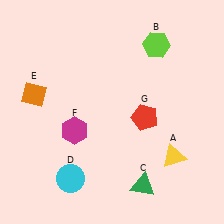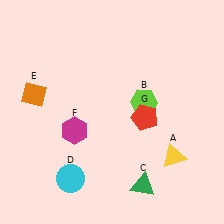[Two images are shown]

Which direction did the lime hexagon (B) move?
The lime hexagon (B) moved down.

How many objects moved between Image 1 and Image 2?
1 object moved between the two images.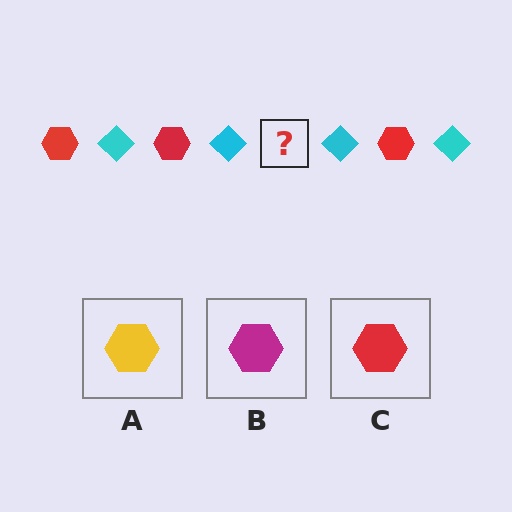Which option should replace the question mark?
Option C.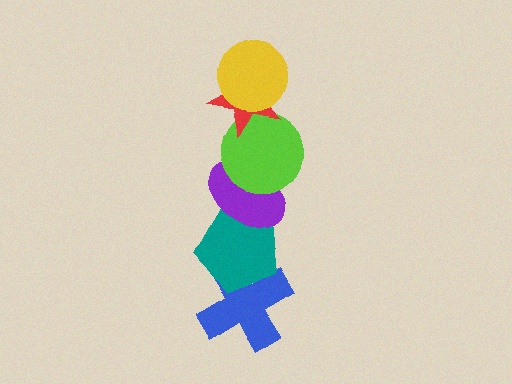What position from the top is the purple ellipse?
The purple ellipse is 4th from the top.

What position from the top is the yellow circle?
The yellow circle is 1st from the top.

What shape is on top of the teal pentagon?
The purple ellipse is on top of the teal pentagon.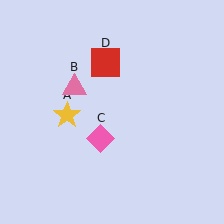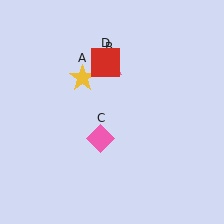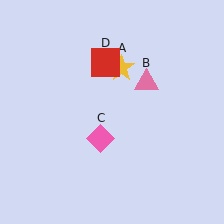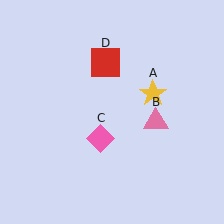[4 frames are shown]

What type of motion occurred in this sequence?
The yellow star (object A), pink triangle (object B) rotated clockwise around the center of the scene.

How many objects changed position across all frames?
2 objects changed position: yellow star (object A), pink triangle (object B).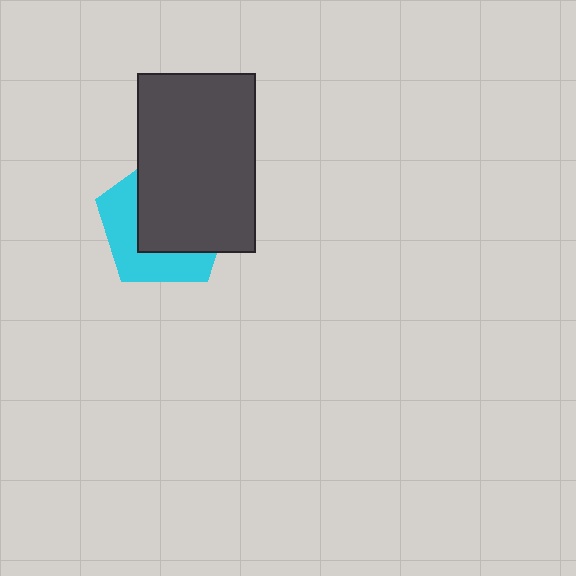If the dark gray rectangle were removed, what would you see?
You would see the complete cyan pentagon.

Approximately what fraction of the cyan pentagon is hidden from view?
Roughly 59% of the cyan pentagon is hidden behind the dark gray rectangle.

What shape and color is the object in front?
The object in front is a dark gray rectangle.